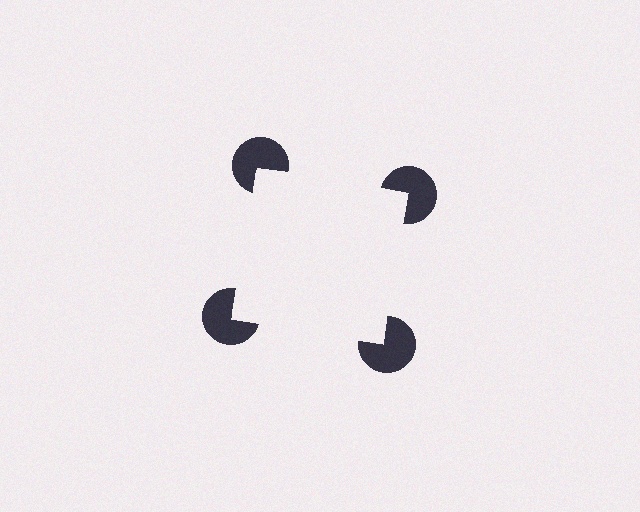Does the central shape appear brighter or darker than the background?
It typically appears slightly brighter than the background, even though no actual brightness change is drawn.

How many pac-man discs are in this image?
There are 4 — one at each vertex of the illusory square.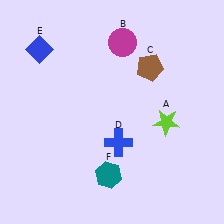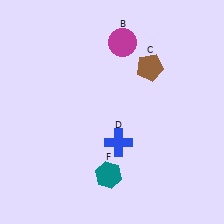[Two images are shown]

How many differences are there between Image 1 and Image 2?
There are 2 differences between the two images.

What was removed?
The blue diamond (E), the lime star (A) were removed in Image 2.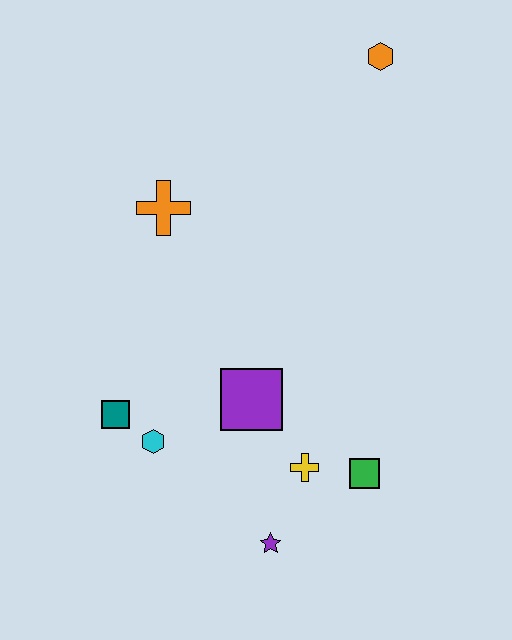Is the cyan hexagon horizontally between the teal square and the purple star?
Yes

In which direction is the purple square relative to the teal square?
The purple square is to the right of the teal square.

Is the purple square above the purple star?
Yes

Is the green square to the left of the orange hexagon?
Yes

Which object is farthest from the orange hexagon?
The purple star is farthest from the orange hexagon.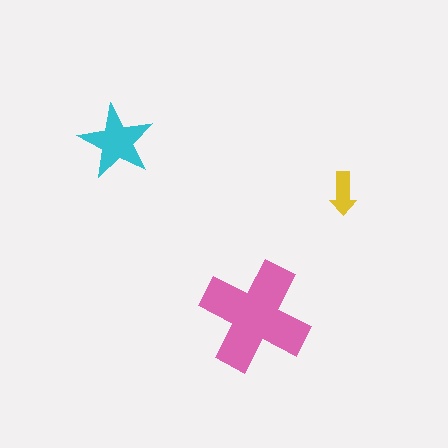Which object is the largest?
The pink cross.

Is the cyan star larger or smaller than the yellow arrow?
Larger.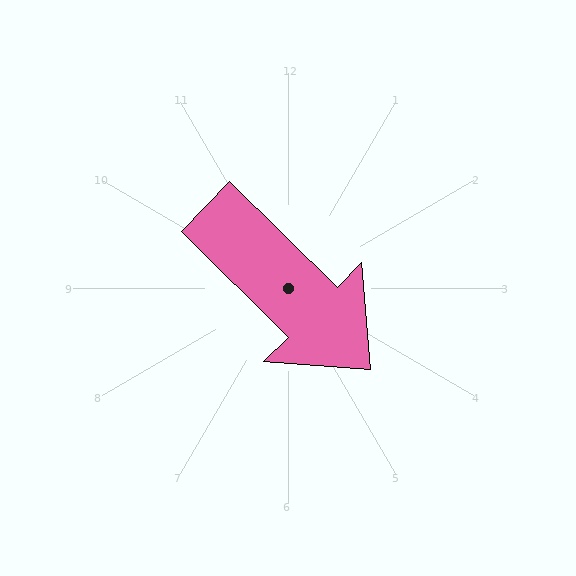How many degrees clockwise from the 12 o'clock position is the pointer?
Approximately 135 degrees.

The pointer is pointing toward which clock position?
Roughly 4 o'clock.